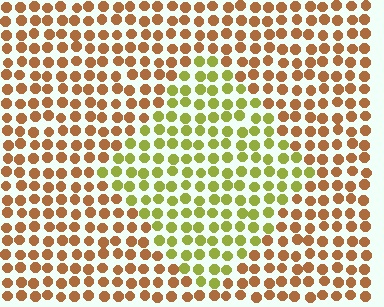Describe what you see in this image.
The image is filled with small brown elements in a uniform arrangement. A diamond-shaped region is visible where the elements are tinted to a slightly different hue, forming a subtle color boundary.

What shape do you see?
I see a diamond.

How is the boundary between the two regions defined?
The boundary is defined purely by a slight shift in hue (about 49 degrees). Spacing, size, and orientation are identical on both sides.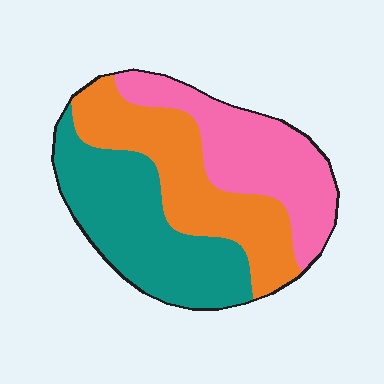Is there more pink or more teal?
Teal.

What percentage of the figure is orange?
Orange takes up about one third (1/3) of the figure.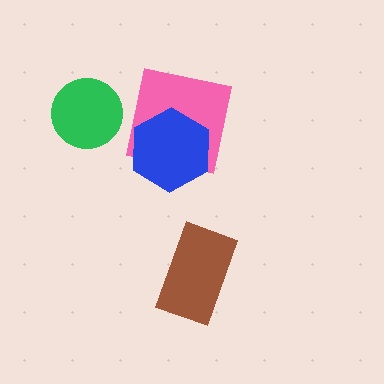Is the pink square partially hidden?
Yes, it is partially covered by another shape.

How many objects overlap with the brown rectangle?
0 objects overlap with the brown rectangle.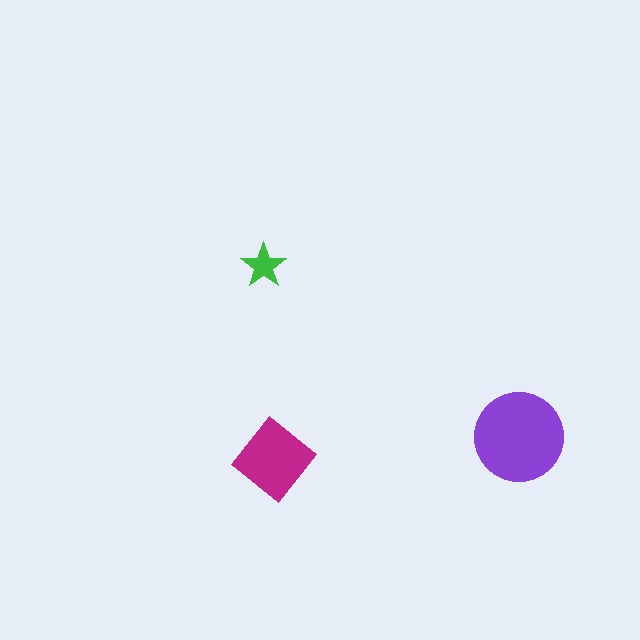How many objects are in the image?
There are 3 objects in the image.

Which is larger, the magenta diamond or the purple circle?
The purple circle.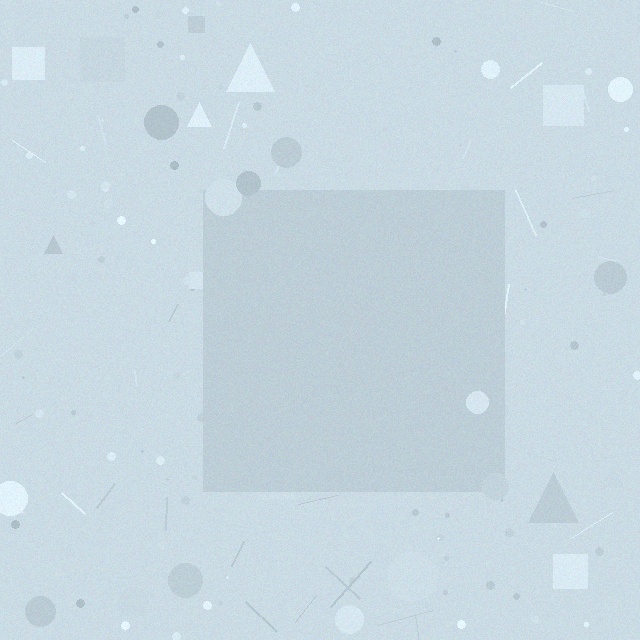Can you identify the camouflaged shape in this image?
The camouflaged shape is a square.